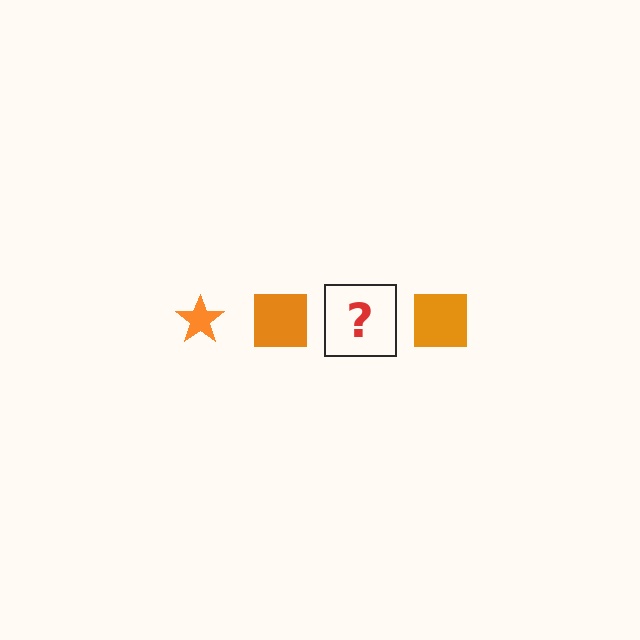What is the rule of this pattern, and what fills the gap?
The rule is that the pattern cycles through star, square shapes in orange. The gap should be filled with an orange star.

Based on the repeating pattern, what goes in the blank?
The blank should be an orange star.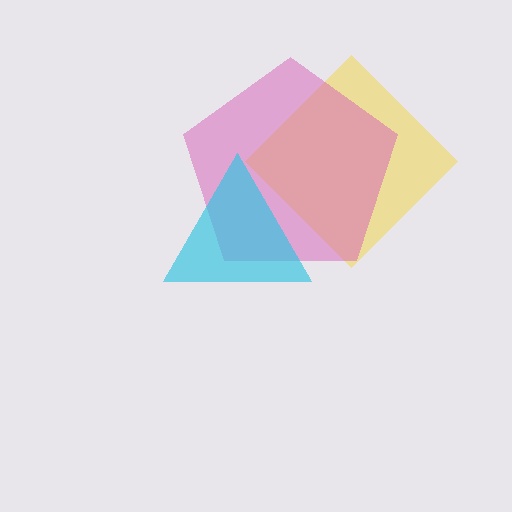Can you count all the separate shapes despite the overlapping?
Yes, there are 3 separate shapes.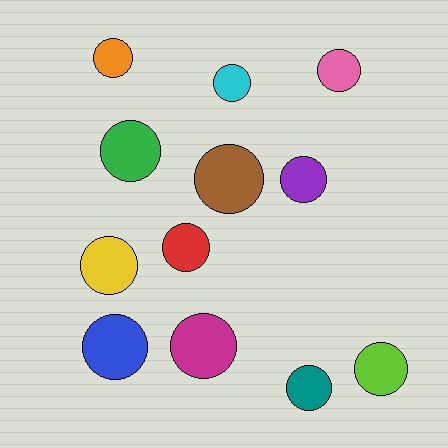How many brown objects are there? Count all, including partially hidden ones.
There is 1 brown object.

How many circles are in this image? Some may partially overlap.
There are 12 circles.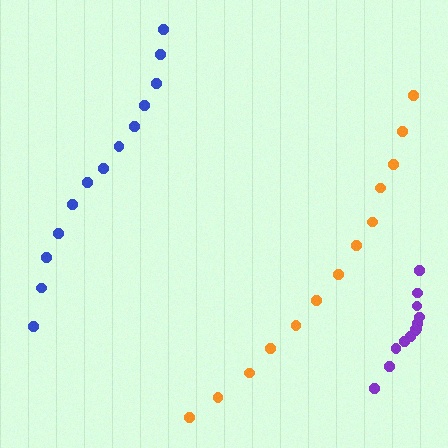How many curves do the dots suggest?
There are 3 distinct paths.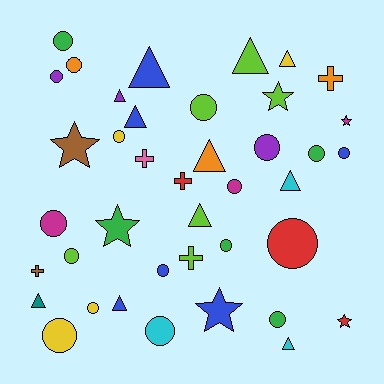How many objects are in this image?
There are 40 objects.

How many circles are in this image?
There are 18 circles.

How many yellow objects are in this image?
There are 4 yellow objects.